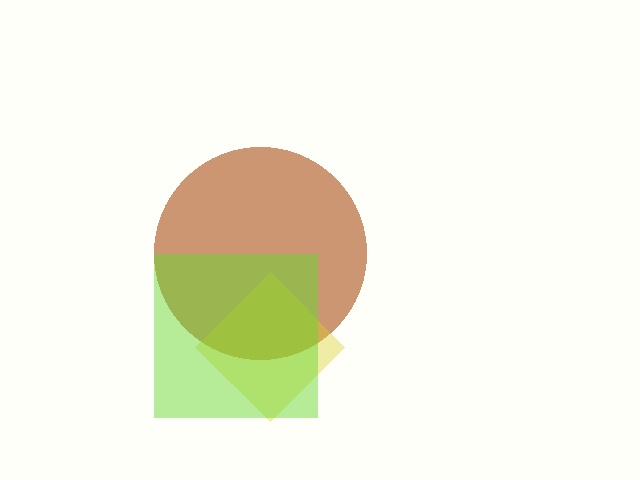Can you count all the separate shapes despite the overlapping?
Yes, there are 3 separate shapes.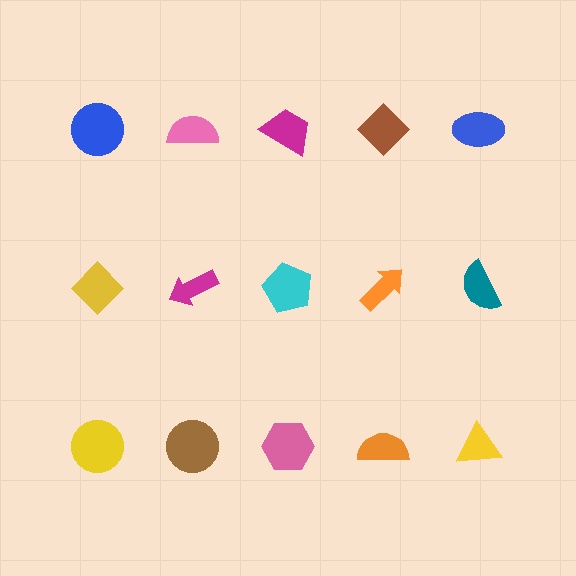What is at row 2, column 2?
A magenta arrow.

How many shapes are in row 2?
5 shapes.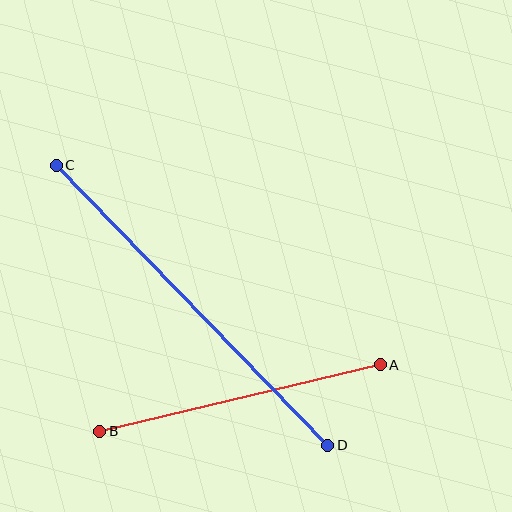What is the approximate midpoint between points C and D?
The midpoint is at approximately (192, 305) pixels.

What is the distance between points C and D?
The distance is approximately 390 pixels.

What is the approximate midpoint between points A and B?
The midpoint is at approximately (240, 398) pixels.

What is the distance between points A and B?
The distance is approximately 288 pixels.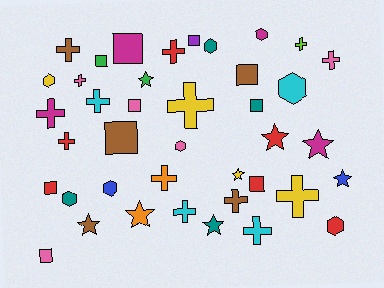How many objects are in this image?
There are 40 objects.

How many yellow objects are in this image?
There are 4 yellow objects.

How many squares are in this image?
There are 10 squares.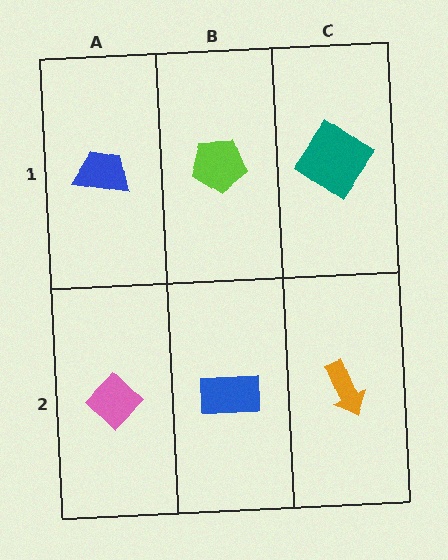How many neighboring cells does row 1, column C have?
2.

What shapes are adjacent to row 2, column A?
A blue trapezoid (row 1, column A), a blue rectangle (row 2, column B).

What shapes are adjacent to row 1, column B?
A blue rectangle (row 2, column B), a blue trapezoid (row 1, column A), a teal diamond (row 1, column C).